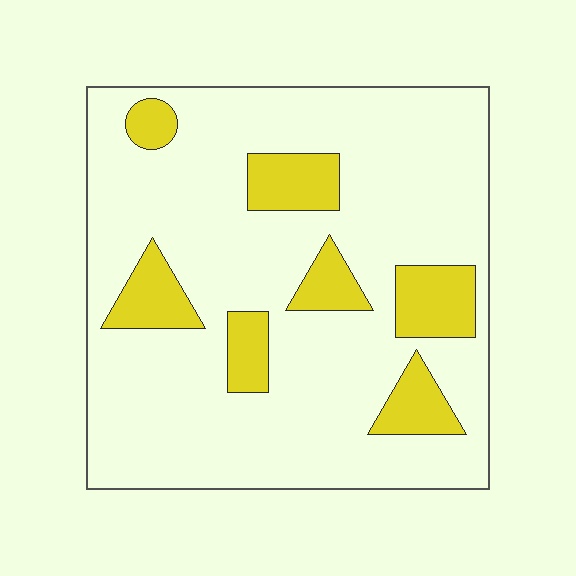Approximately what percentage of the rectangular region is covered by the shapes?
Approximately 20%.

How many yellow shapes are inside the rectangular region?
7.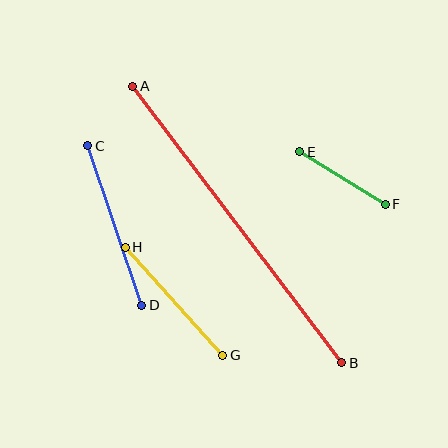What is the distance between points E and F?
The distance is approximately 100 pixels.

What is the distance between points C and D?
The distance is approximately 169 pixels.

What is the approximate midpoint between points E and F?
The midpoint is at approximately (342, 178) pixels.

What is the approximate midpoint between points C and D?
The midpoint is at approximately (115, 225) pixels.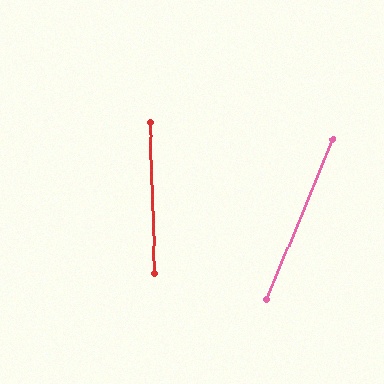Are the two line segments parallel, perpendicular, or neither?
Neither parallel nor perpendicular — they differ by about 24°.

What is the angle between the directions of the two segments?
Approximately 24 degrees.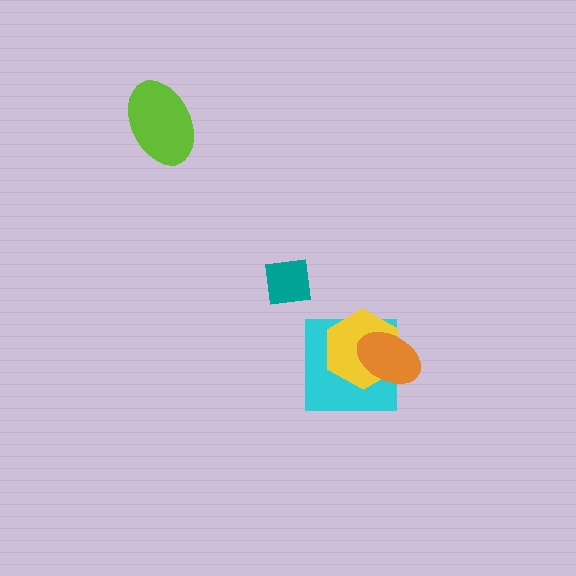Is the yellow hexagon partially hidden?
Yes, it is partially covered by another shape.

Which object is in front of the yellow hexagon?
The orange ellipse is in front of the yellow hexagon.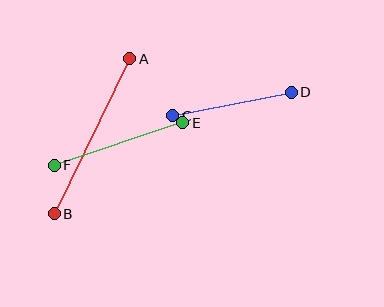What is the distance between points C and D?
The distance is approximately 121 pixels.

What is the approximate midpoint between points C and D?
The midpoint is at approximately (232, 104) pixels.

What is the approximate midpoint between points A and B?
The midpoint is at approximately (92, 136) pixels.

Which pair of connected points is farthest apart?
Points A and B are farthest apart.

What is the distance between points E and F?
The distance is approximately 135 pixels.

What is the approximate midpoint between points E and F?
The midpoint is at approximately (119, 144) pixels.